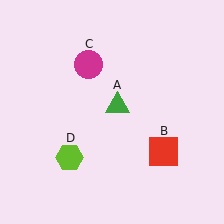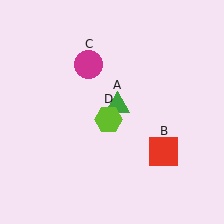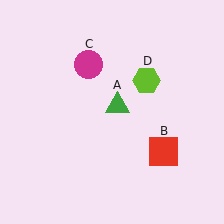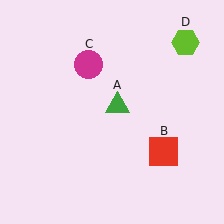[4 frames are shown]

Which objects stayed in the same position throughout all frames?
Green triangle (object A) and red square (object B) and magenta circle (object C) remained stationary.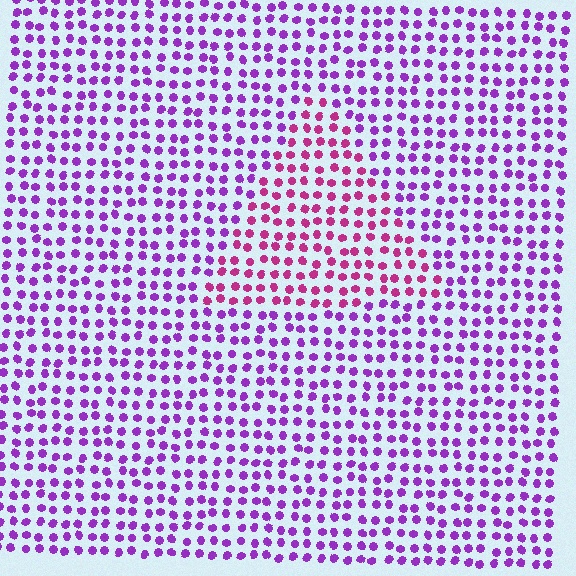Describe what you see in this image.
The image is filled with small purple elements in a uniform arrangement. A triangle-shaped region is visible where the elements are tinted to a slightly different hue, forming a subtle color boundary.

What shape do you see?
I see a triangle.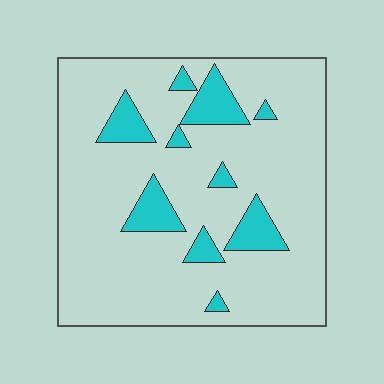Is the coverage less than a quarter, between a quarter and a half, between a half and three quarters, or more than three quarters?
Less than a quarter.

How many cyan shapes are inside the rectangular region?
10.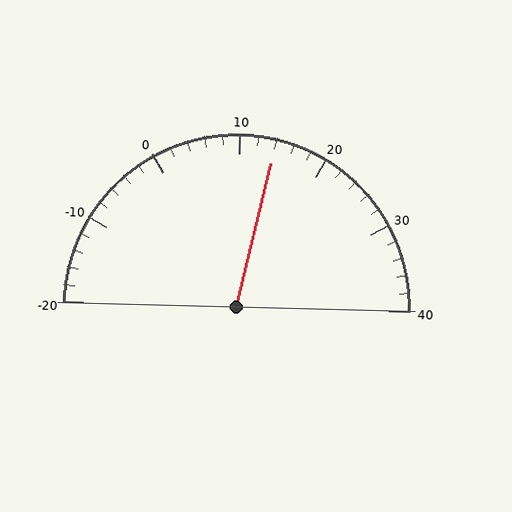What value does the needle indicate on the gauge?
The needle indicates approximately 14.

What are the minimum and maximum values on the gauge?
The gauge ranges from -20 to 40.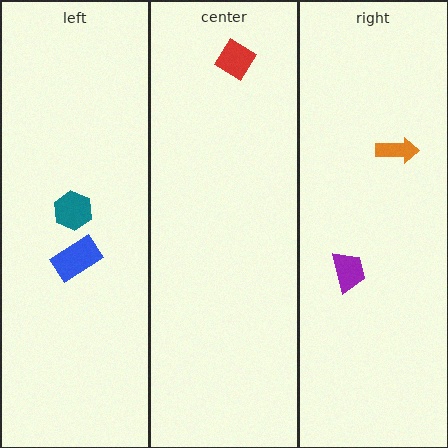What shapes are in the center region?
The red diamond.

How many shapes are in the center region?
1.